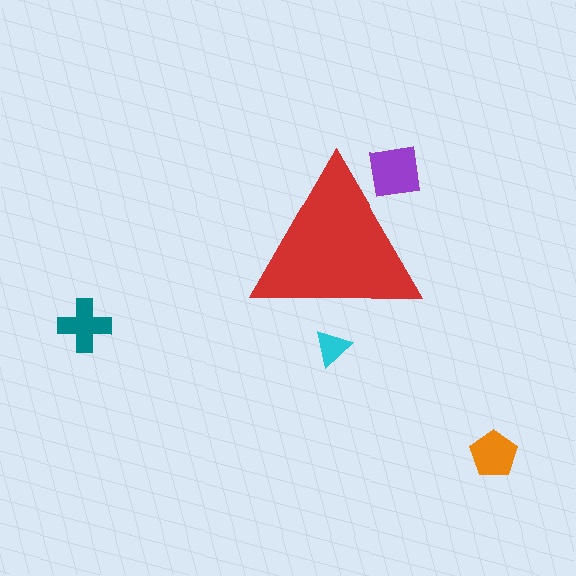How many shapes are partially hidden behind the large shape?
2 shapes are partially hidden.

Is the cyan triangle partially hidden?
Yes, the cyan triangle is partially hidden behind the red triangle.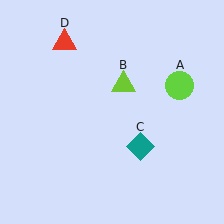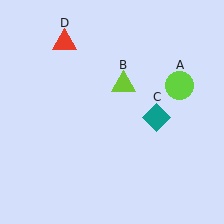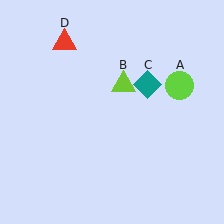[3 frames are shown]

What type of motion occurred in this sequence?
The teal diamond (object C) rotated counterclockwise around the center of the scene.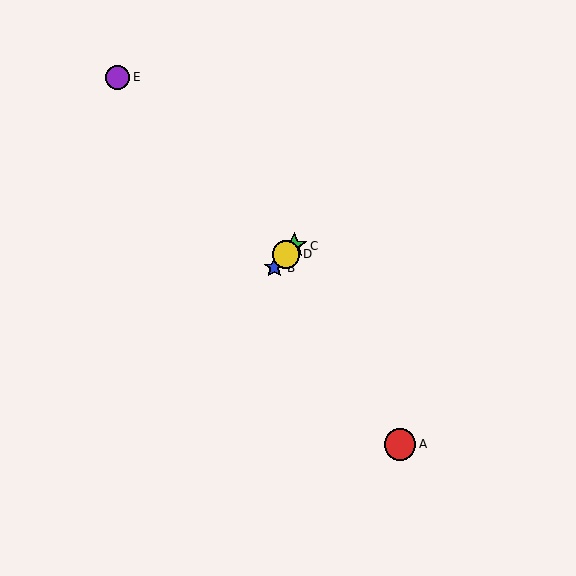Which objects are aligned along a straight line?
Objects B, C, D are aligned along a straight line.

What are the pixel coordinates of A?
Object A is at (400, 444).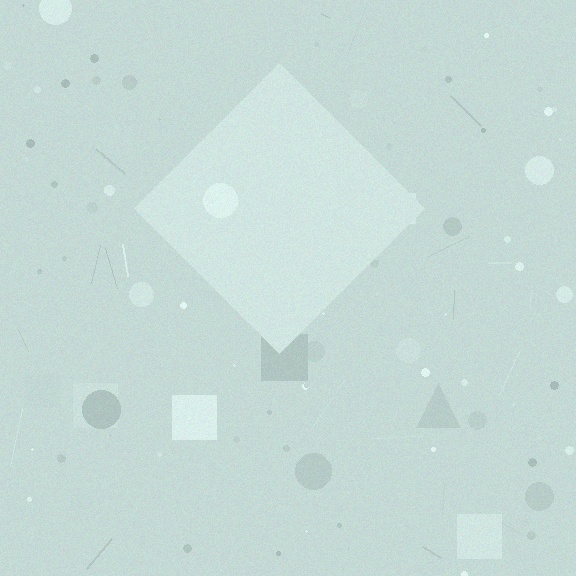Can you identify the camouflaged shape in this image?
The camouflaged shape is a diamond.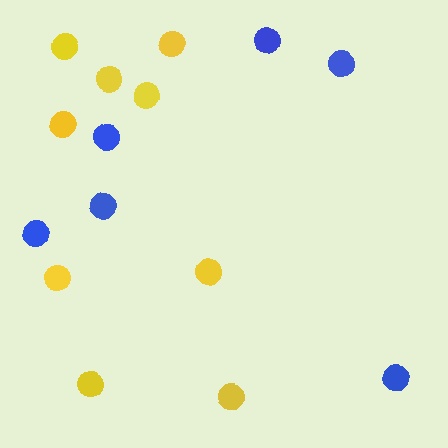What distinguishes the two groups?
There are 2 groups: one group of blue circles (6) and one group of yellow circles (9).